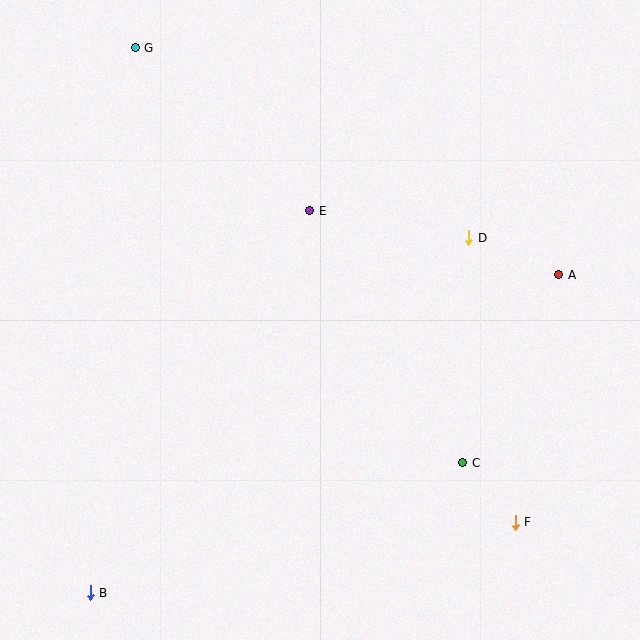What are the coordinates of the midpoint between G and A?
The midpoint between G and A is at (347, 161).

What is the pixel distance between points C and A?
The distance between C and A is 211 pixels.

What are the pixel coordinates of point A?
Point A is at (559, 275).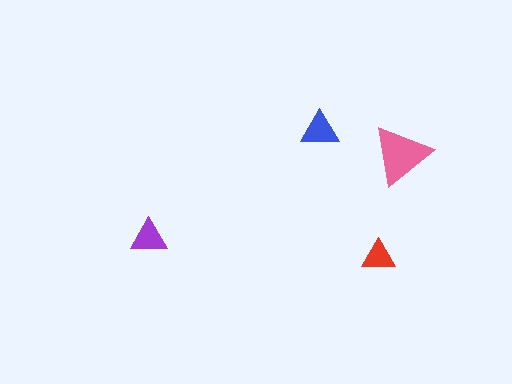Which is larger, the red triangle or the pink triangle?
The pink one.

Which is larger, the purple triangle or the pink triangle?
The pink one.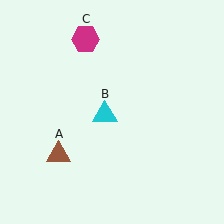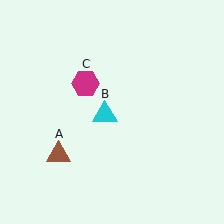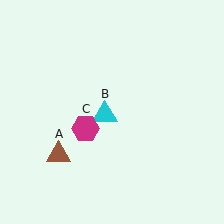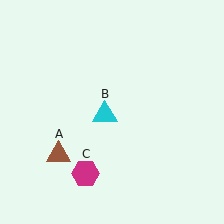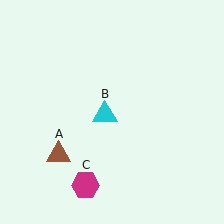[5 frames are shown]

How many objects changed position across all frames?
1 object changed position: magenta hexagon (object C).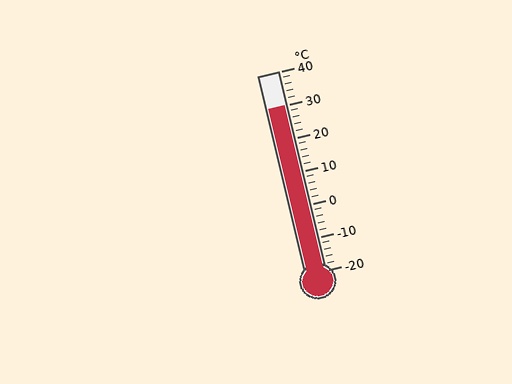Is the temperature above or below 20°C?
The temperature is above 20°C.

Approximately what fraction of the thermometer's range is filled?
The thermometer is filled to approximately 85% of its range.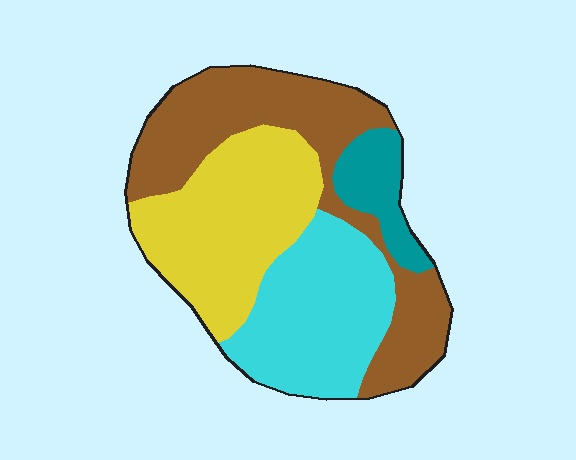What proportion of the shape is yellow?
Yellow covers about 30% of the shape.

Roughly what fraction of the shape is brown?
Brown takes up about one third (1/3) of the shape.